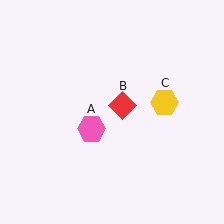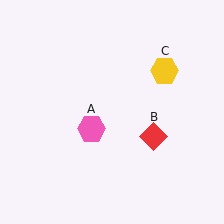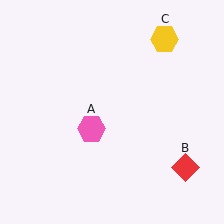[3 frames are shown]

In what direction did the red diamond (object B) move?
The red diamond (object B) moved down and to the right.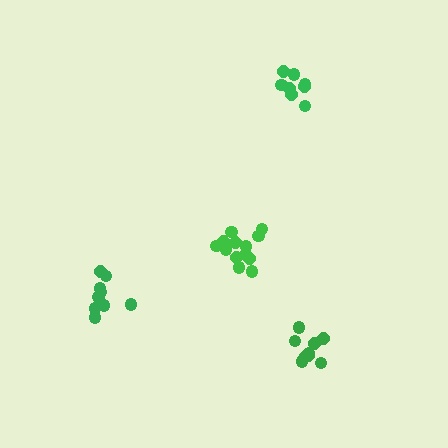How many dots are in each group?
Group 1: 13 dots, Group 2: 9 dots, Group 3: 9 dots, Group 4: 8 dots (39 total).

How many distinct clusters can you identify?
There are 4 distinct clusters.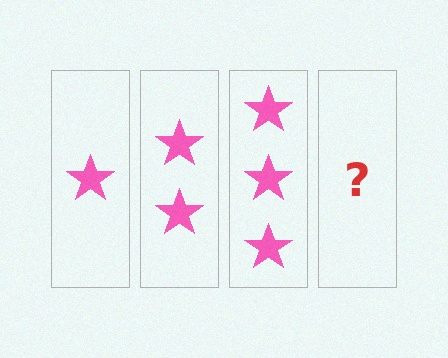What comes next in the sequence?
The next element should be 4 stars.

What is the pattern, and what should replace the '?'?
The pattern is that each step adds one more star. The '?' should be 4 stars.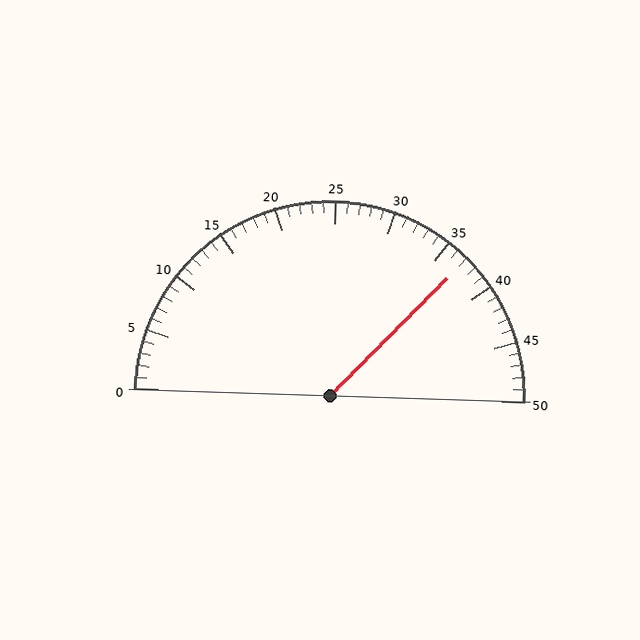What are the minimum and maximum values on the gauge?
The gauge ranges from 0 to 50.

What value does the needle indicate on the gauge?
The needle indicates approximately 37.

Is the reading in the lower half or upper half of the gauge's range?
The reading is in the upper half of the range (0 to 50).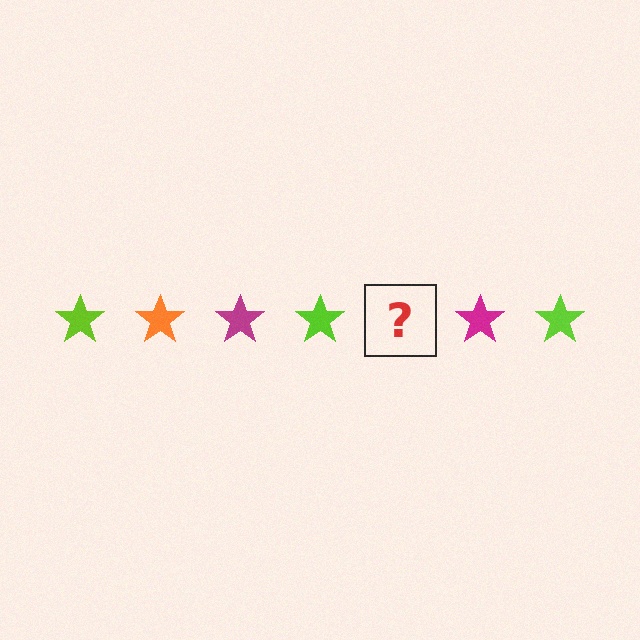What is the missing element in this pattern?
The missing element is an orange star.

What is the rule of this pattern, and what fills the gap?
The rule is that the pattern cycles through lime, orange, magenta stars. The gap should be filled with an orange star.